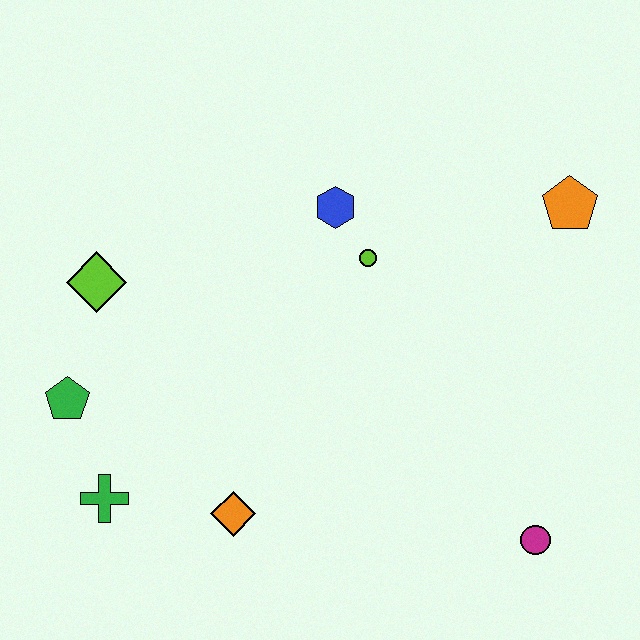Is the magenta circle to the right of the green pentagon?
Yes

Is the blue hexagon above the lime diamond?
Yes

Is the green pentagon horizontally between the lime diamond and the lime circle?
No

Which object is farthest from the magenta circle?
The lime diamond is farthest from the magenta circle.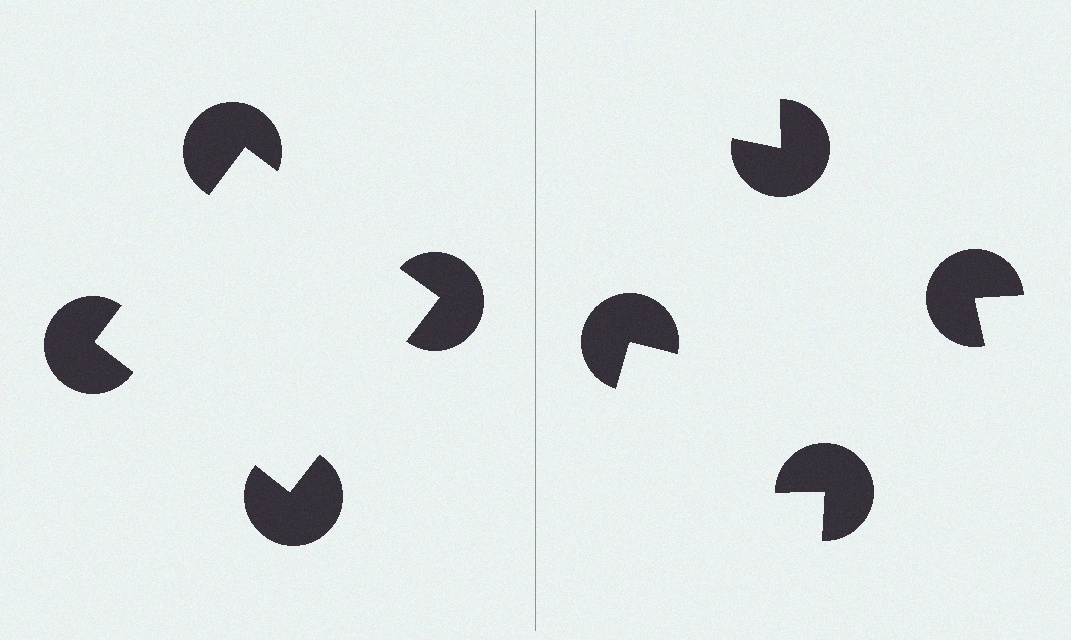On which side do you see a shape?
An illusory square appears on the left side. On the right side the wedge cuts are rotated, so no coherent shape forms.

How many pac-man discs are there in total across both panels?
8 — 4 on each side.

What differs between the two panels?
The pac-man discs are positioned identically on both sides; only the wedge orientations differ. On the left they align to a square; on the right they are misaligned.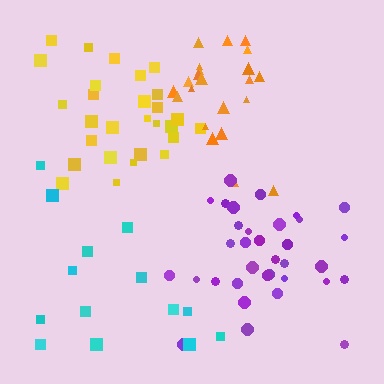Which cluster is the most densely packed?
Yellow.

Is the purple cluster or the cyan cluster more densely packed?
Purple.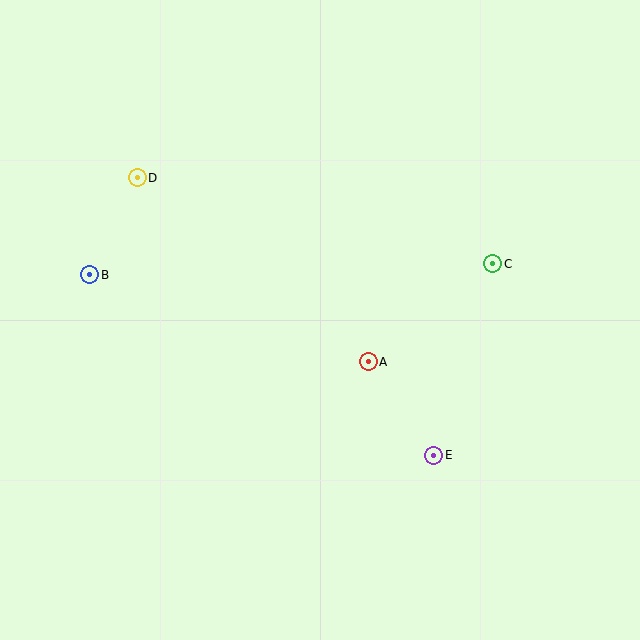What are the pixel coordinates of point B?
Point B is at (90, 275).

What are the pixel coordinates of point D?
Point D is at (137, 178).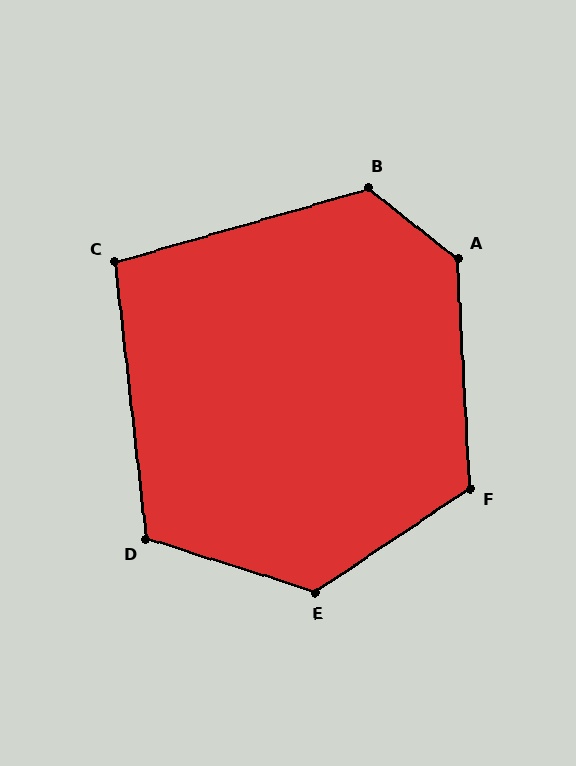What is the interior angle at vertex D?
Approximately 114 degrees (obtuse).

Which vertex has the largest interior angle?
A, at approximately 131 degrees.